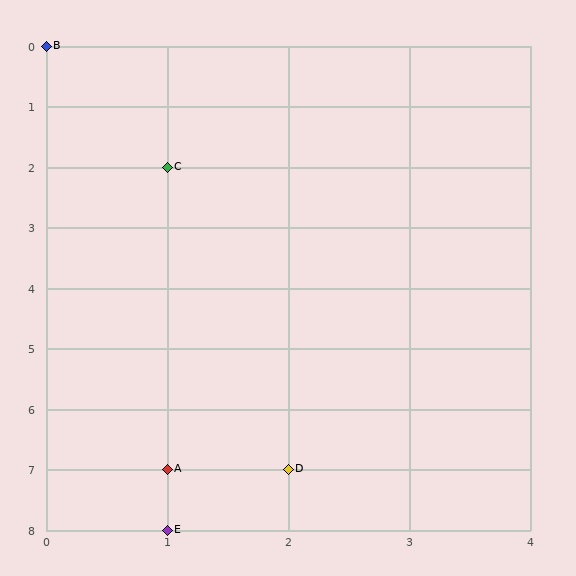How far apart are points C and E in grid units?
Points C and E are 6 rows apart.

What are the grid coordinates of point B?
Point B is at grid coordinates (0, 0).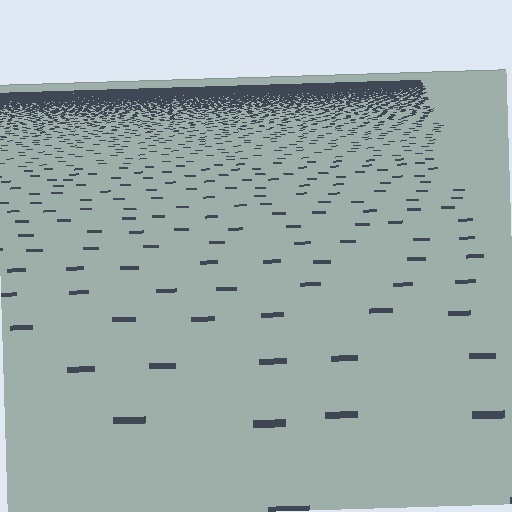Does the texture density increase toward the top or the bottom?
Density increases toward the top.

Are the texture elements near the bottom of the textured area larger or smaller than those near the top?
Larger. Near the bottom, elements are closer to the viewer and appear at a bigger on-screen size.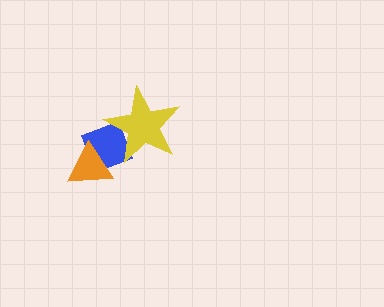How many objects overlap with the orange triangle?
1 object overlaps with the orange triangle.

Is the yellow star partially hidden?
No, no other shape covers it.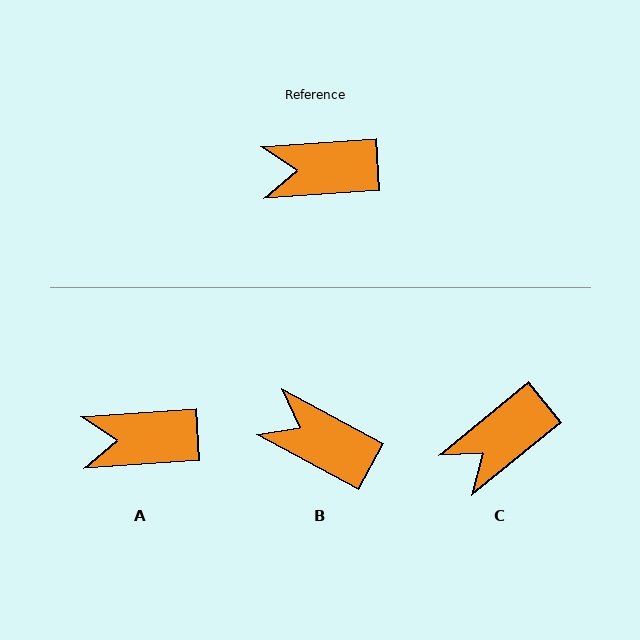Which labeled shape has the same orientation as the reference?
A.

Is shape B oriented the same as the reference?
No, it is off by about 32 degrees.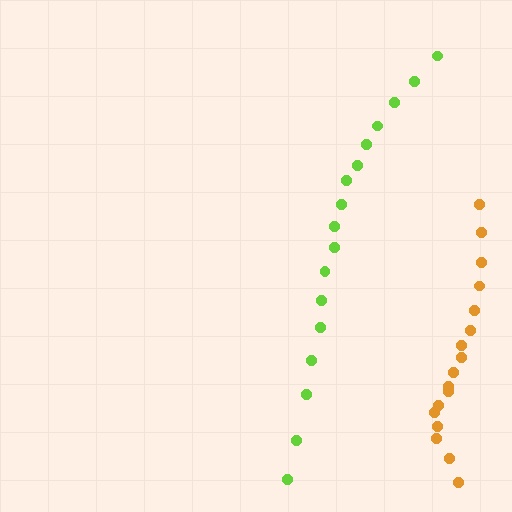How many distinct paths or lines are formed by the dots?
There are 2 distinct paths.